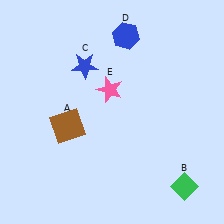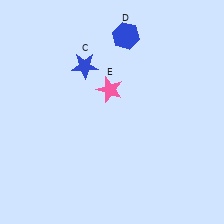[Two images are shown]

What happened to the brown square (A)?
The brown square (A) was removed in Image 2. It was in the bottom-left area of Image 1.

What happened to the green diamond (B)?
The green diamond (B) was removed in Image 2. It was in the bottom-right area of Image 1.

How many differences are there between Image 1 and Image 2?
There are 2 differences between the two images.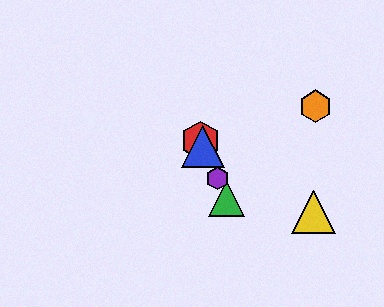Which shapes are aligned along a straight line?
The red hexagon, the blue triangle, the green triangle, the purple hexagon are aligned along a straight line.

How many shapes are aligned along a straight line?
4 shapes (the red hexagon, the blue triangle, the green triangle, the purple hexagon) are aligned along a straight line.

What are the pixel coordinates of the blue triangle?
The blue triangle is at (203, 147).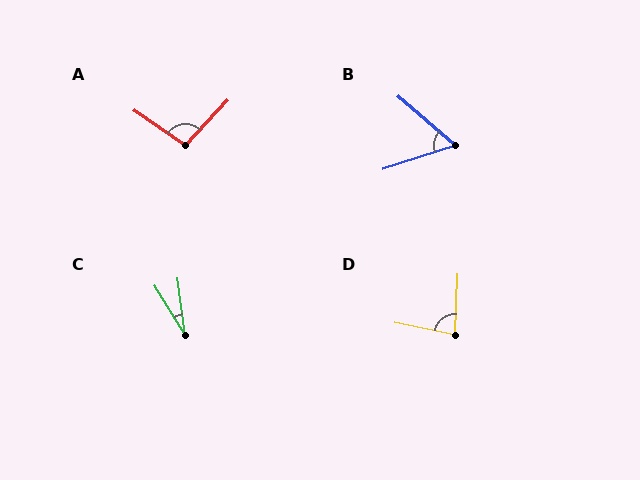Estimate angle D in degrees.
Approximately 81 degrees.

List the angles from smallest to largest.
C (24°), B (59°), D (81°), A (99°).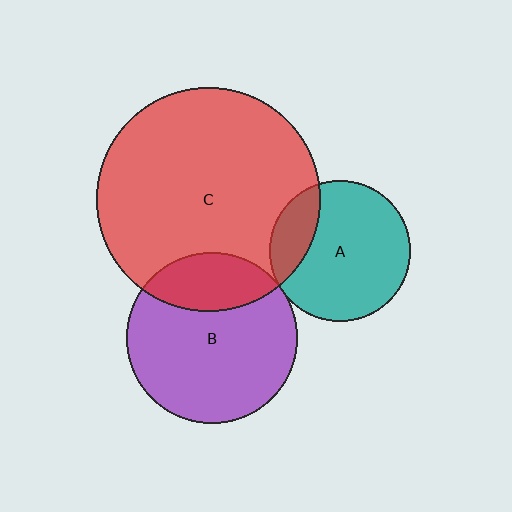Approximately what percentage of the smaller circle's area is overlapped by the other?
Approximately 20%.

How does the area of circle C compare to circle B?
Approximately 1.7 times.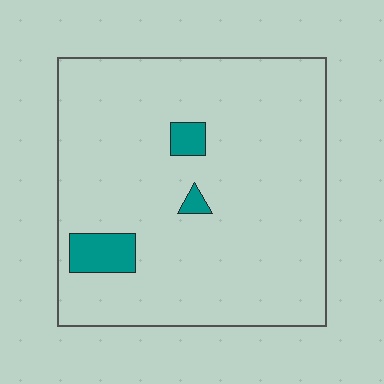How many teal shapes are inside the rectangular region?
3.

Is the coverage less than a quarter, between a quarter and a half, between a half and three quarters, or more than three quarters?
Less than a quarter.